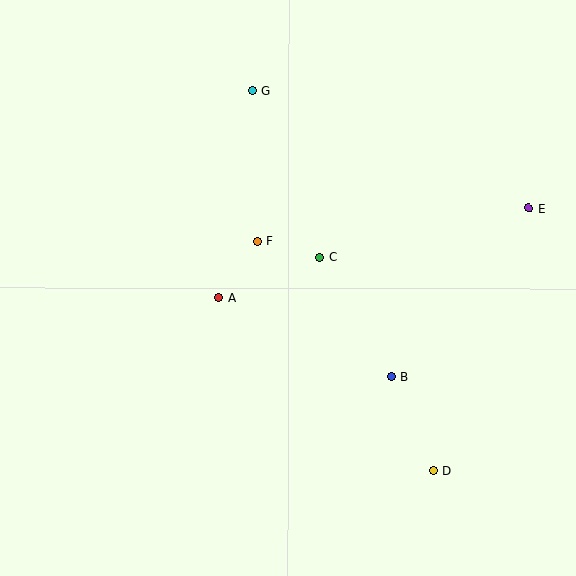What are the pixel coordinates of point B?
Point B is at (391, 377).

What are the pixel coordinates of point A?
Point A is at (219, 297).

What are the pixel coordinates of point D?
Point D is at (433, 471).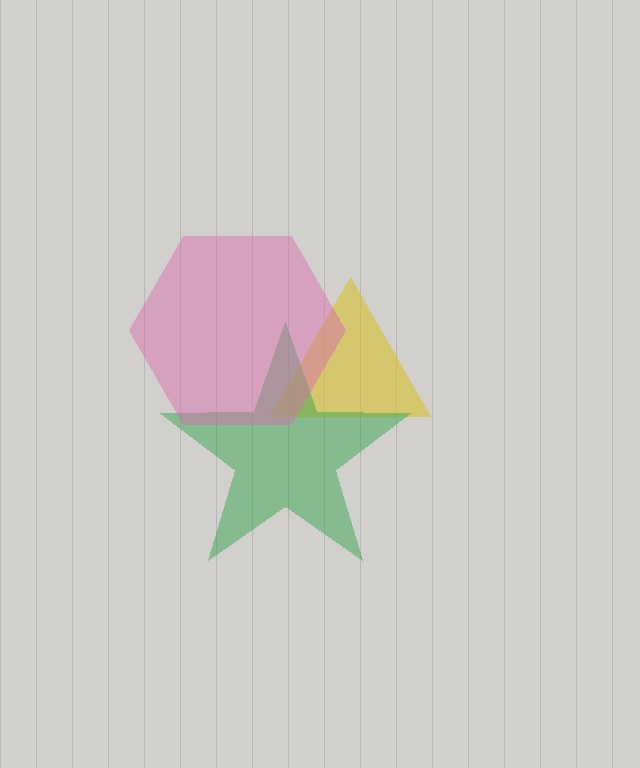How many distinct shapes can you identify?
There are 3 distinct shapes: a yellow triangle, a green star, a pink hexagon.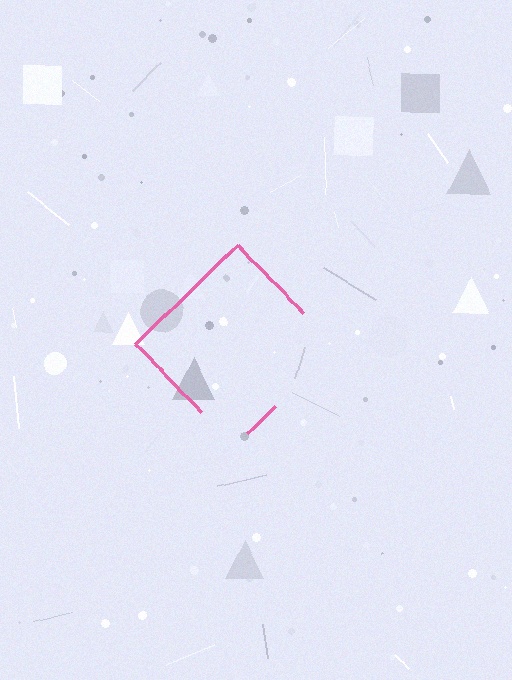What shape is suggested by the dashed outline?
The dashed outline suggests a diamond.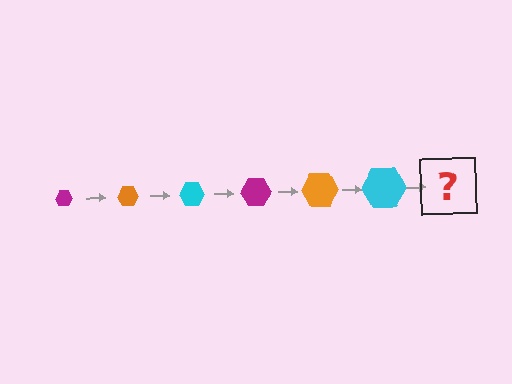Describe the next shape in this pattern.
It should be a magenta hexagon, larger than the previous one.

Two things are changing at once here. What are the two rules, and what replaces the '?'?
The two rules are that the hexagon grows larger each step and the color cycles through magenta, orange, and cyan. The '?' should be a magenta hexagon, larger than the previous one.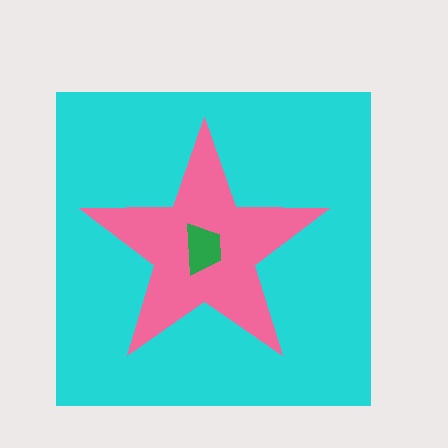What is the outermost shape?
The cyan square.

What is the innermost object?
The green trapezoid.